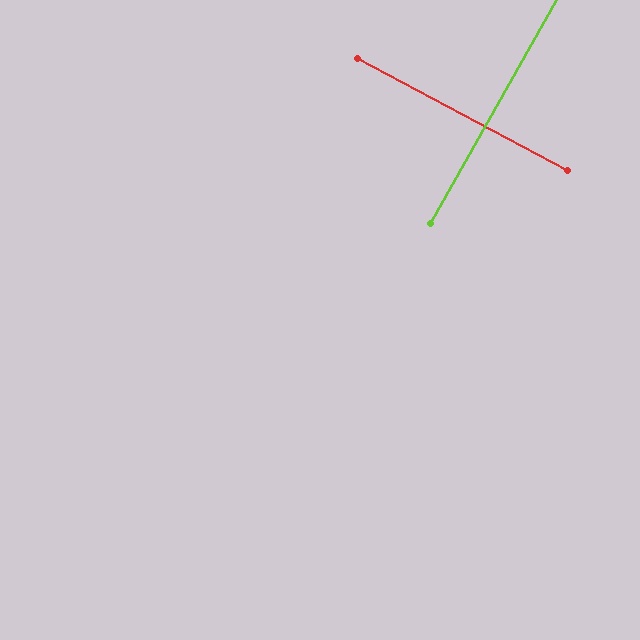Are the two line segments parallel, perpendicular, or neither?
Perpendicular — they meet at approximately 89°.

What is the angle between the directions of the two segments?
Approximately 89 degrees.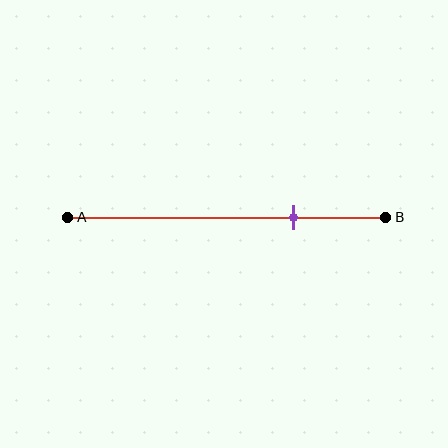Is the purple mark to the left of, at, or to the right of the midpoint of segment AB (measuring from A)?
The purple mark is to the right of the midpoint of segment AB.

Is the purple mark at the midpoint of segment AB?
No, the mark is at about 70% from A, not at the 50% midpoint.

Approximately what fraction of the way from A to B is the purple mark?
The purple mark is approximately 70% of the way from A to B.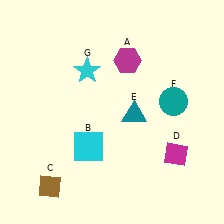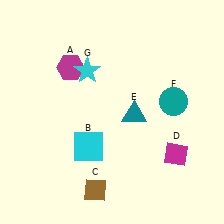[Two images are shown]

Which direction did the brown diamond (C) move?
The brown diamond (C) moved right.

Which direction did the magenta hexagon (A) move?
The magenta hexagon (A) moved left.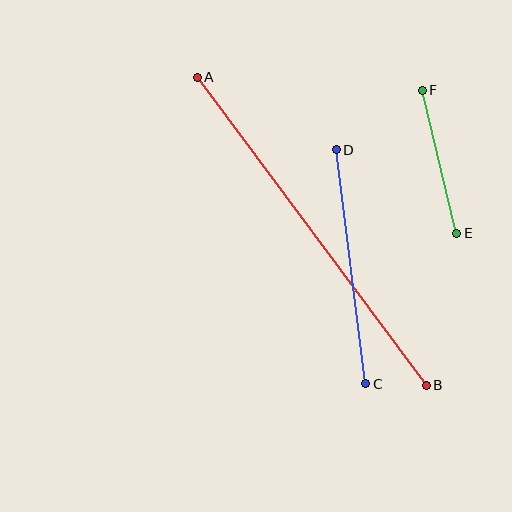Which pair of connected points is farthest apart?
Points A and B are farthest apart.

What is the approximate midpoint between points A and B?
The midpoint is at approximately (312, 231) pixels.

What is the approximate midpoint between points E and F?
The midpoint is at approximately (439, 162) pixels.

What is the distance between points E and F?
The distance is approximately 147 pixels.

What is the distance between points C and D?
The distance is approximately 236 pixels.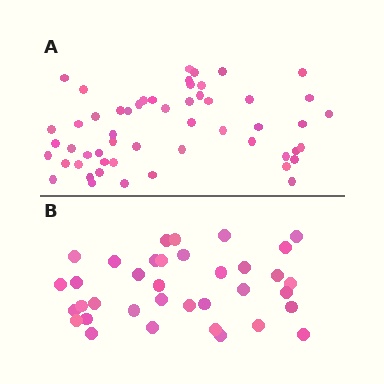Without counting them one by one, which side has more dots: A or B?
Region A (the top region) has more dots.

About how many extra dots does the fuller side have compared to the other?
Region A has approximately 20 more dots than region B.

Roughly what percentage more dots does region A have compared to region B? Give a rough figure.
About 50% more.